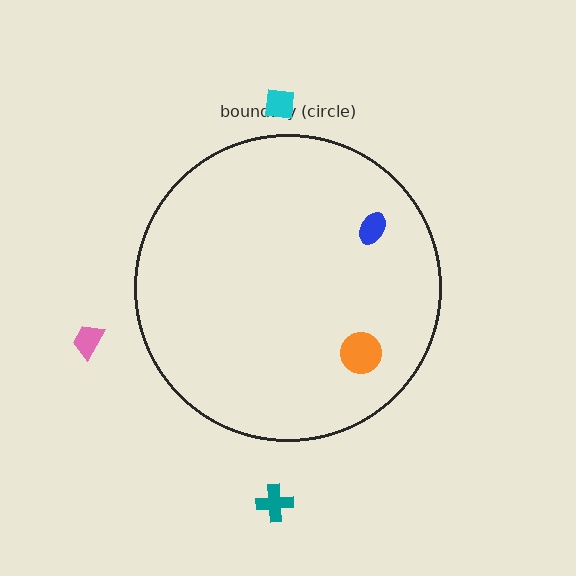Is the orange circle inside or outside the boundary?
Inside.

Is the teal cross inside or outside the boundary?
Outside.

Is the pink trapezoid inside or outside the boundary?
Outside.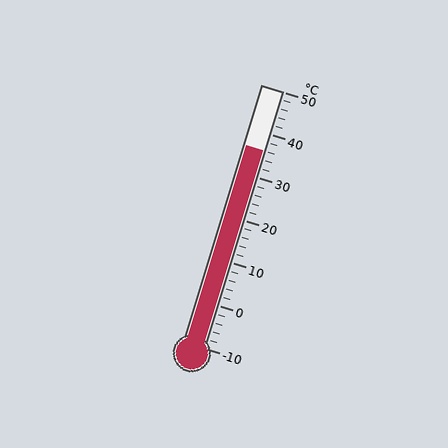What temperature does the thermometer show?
The thermometer shows approximately 36°C.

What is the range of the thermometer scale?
The thermometer scale ranges from -10°C to 50°C.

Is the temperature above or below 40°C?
The temperature is below 40°C.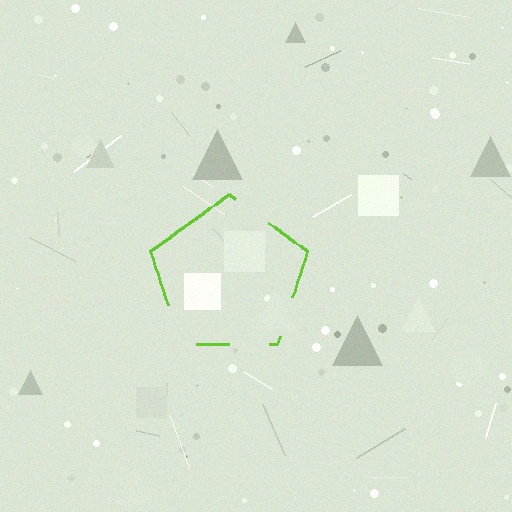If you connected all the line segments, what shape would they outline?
They would outline a pentagon.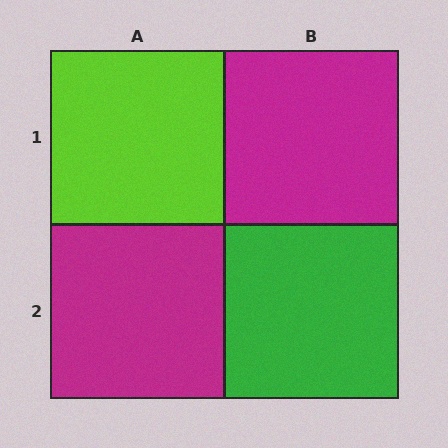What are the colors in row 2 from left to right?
Magenta, green.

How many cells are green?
1 cell is green.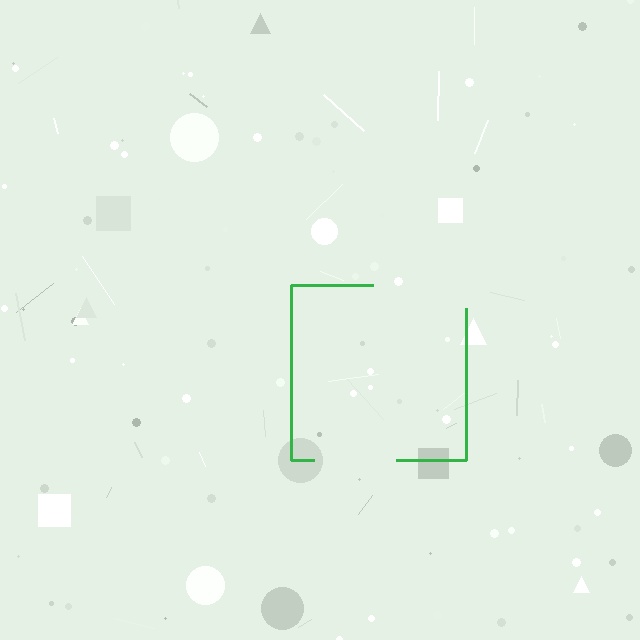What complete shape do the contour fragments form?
The contour fragments form a square.